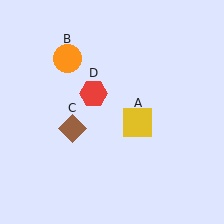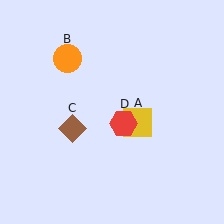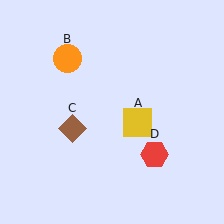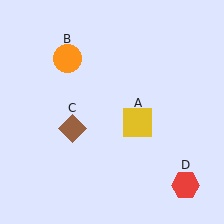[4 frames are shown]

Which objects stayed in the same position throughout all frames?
Yellow square (object A) and orange circle (object B) and brown diamond (object C) remained stationary.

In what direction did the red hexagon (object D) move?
The red hexagon (object D) moved down and to the right.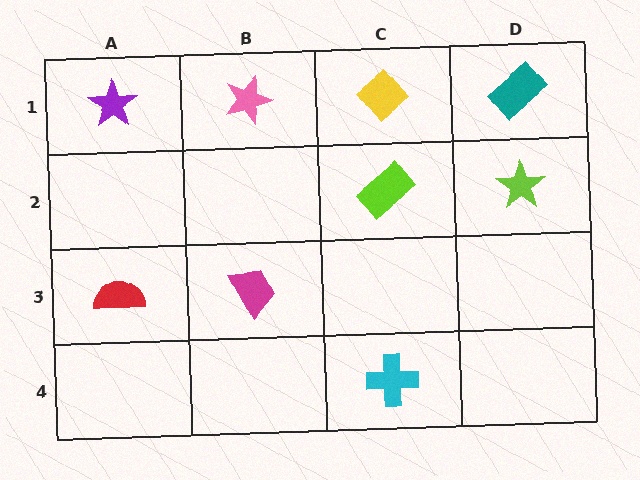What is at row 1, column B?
A pink star.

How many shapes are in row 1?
4 shapes.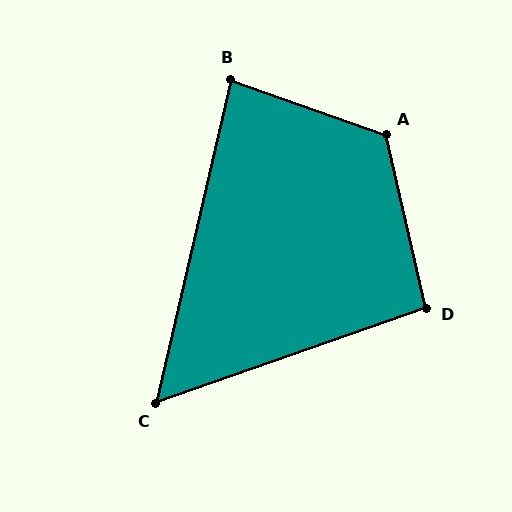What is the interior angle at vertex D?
Approximately 97 degrees (obtuse).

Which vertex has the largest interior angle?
A, at approximately 122 degrees.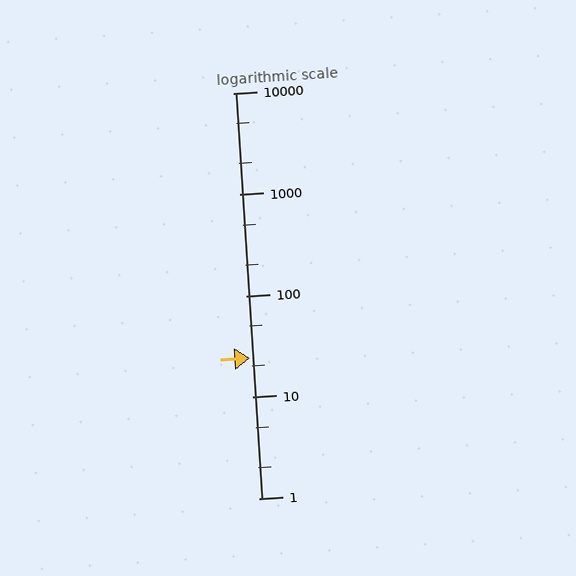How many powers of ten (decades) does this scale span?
The scale spans 4 decades, from 1 to 10000.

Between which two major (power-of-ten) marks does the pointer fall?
The pointer is between 10 and 100.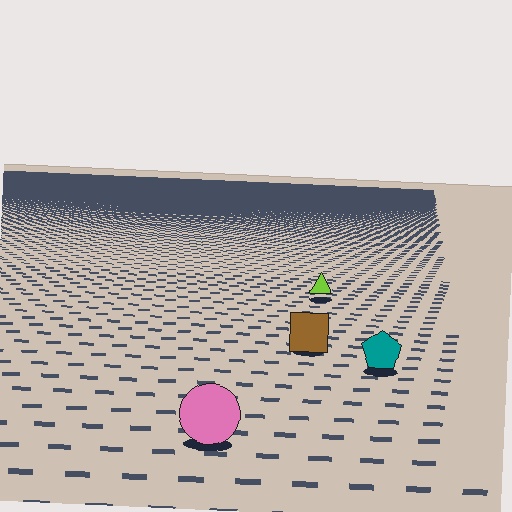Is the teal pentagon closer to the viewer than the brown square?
Yes. The teal pentagon is closer — you can tell from the texture gradient: the ground texture is coarser near it.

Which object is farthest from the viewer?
The lime triangle is farthest from the viewer. It appears smaller and the ground texture around it is denser.